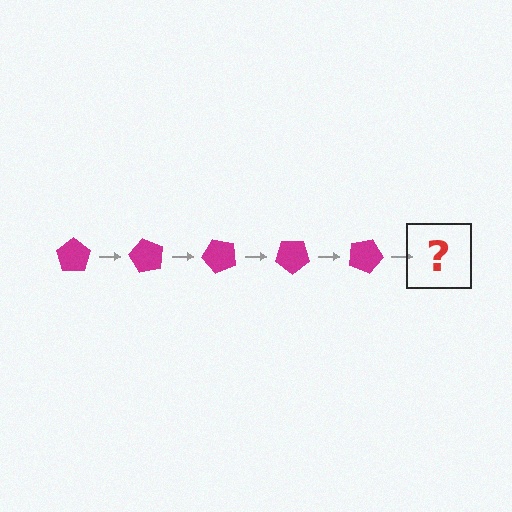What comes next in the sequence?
The next element should be a magenta pentagon rotated 300 degrees.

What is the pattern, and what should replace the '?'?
The pattern is that the pentagon rotates 60 degrees each step. The '?' should be a magenta pentagon rotated 300 degrees.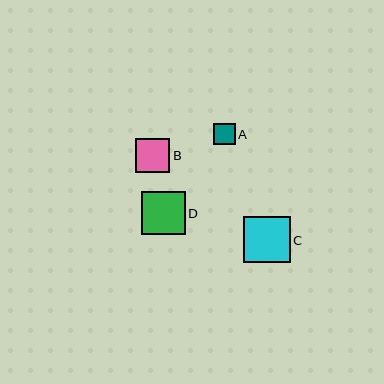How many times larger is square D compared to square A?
Square D is approximately 2.0 times the size of square A.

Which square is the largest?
Square C is the largest with a size of approximately 47 pixels.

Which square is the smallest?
Square A is the smallest with a size of approximately 21 pixels.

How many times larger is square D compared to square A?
Square D is approximately 2.0 times the size of square A.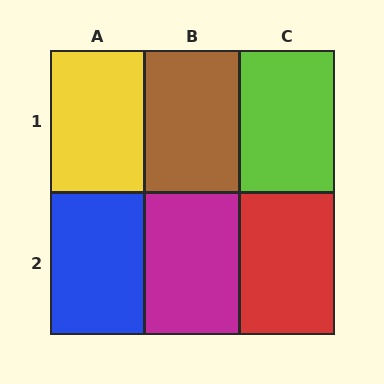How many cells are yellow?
1 cell is yellow.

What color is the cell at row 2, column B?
Magenta.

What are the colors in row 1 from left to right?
Yellow, brown, lime.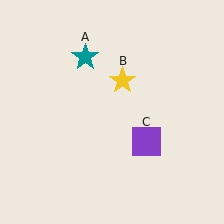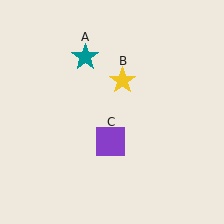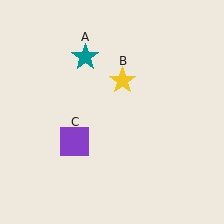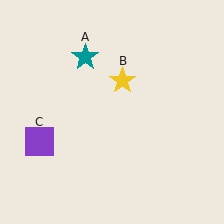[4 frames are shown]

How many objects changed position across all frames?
1 object changed position: purple square (object C).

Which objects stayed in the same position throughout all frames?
Teal star (object A) and yellow star (object B) remained stationary.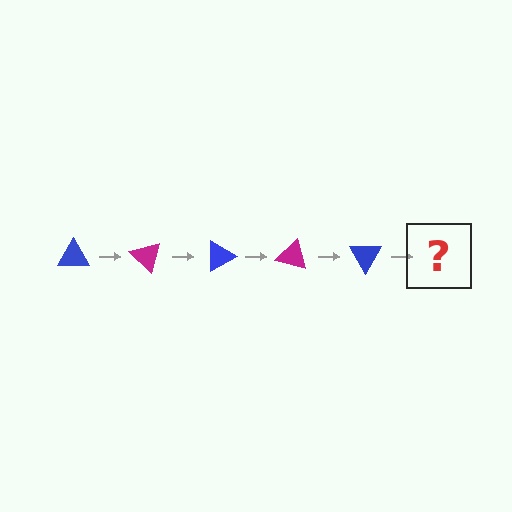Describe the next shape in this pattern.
It should be a magenta triangle, rotated 225 degrees from the start.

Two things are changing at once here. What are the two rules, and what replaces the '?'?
The two rules are that it rotates 45 degrees each step and the color cycles through blue and magenta. The '?' should be a magenta triangle, rotated 225 degrees from the start.